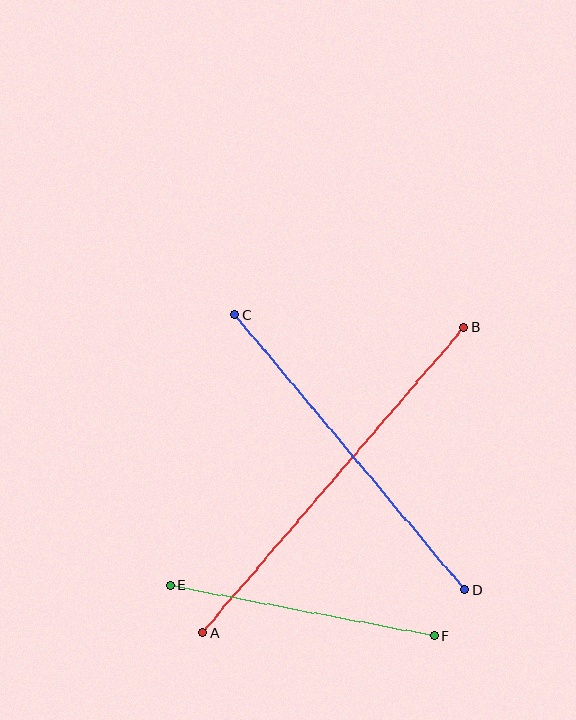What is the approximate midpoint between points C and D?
The midpoint is at approximately (350, 453) pixels.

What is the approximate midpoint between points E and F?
The midpoint is at approximately (302, 611) pixels.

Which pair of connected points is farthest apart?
Points A and B are farthest apart.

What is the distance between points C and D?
The distance is approximately 359 pixels.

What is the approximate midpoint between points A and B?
The midpoint is at approximately (333, 480) pixels.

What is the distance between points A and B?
The distance is approximately 402 pixels.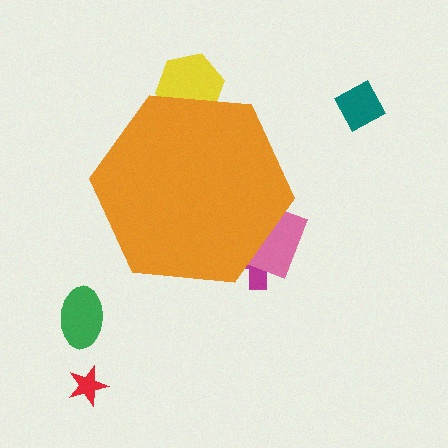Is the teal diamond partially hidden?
No, the teal diamond is fully visible.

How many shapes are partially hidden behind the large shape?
3 shapes are partially hidden.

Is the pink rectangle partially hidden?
Yes, the pink rectangle is partially hidden behind the orange hexagon.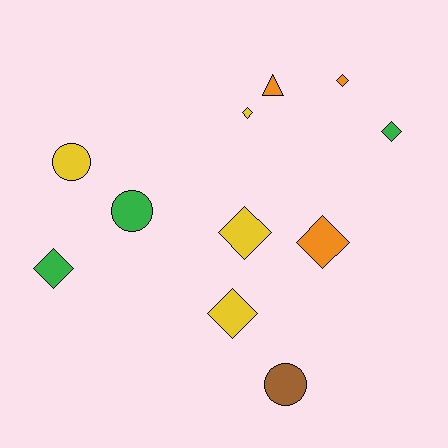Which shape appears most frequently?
Diamond, with 7 objects.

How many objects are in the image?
There are 11 objects.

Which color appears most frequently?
Yellow, with 4 objects.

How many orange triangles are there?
There is 1 orange triangle.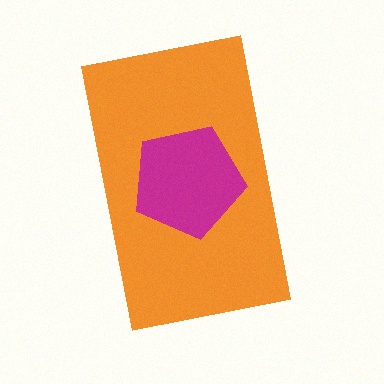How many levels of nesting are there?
2.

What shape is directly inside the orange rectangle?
The magenta pentagon.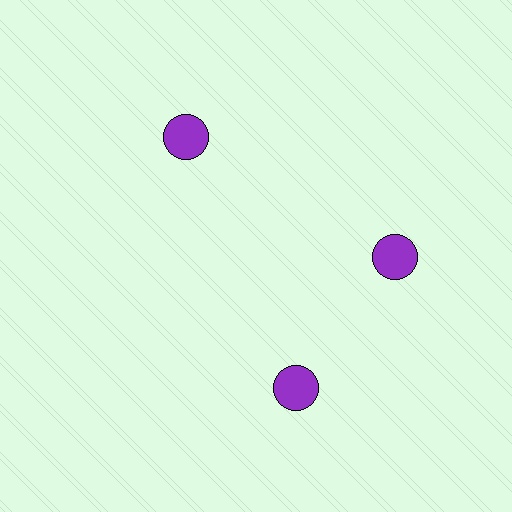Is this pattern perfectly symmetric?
No. The 3 purple circles are arranged in a ring, but one element near the 7 o'clock position is rotated out of alignment along the ring, breaking the 3-fold rotational symmetry.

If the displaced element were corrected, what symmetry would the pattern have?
It would have 3-fold rotational symmetry — the pattern would map onto itself every 120 degrees.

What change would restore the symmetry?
The symmetry would be restored by rotating it back into even spacing with its neighbors so that all 3 circles sit at equal angles and equal distance from the center.